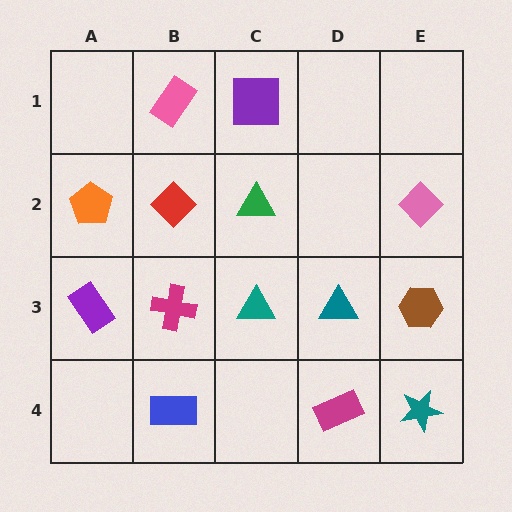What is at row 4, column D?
A magenta rectangle.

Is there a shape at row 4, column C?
No, that cell is empty.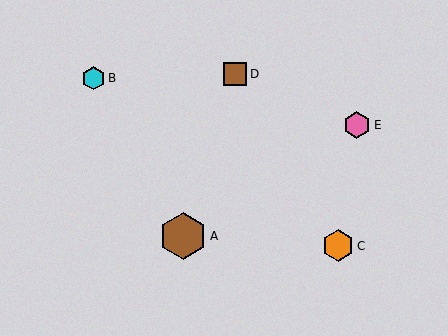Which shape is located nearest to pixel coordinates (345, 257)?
The orange hexagon (labeled C) at (338, 246) is nearest to that location.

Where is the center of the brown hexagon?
The center of the brown hexagon is at (183, 236).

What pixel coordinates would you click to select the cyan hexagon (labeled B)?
Click at (94, 78) to select the cyan hexagon B.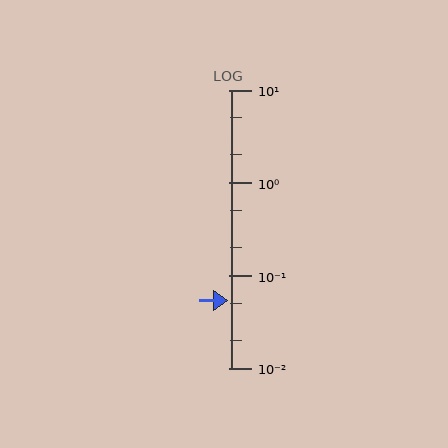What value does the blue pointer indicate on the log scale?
The pointer indicates approximately 0.053.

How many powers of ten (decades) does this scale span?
The scale spans 3 decades, from 0.01 to 10.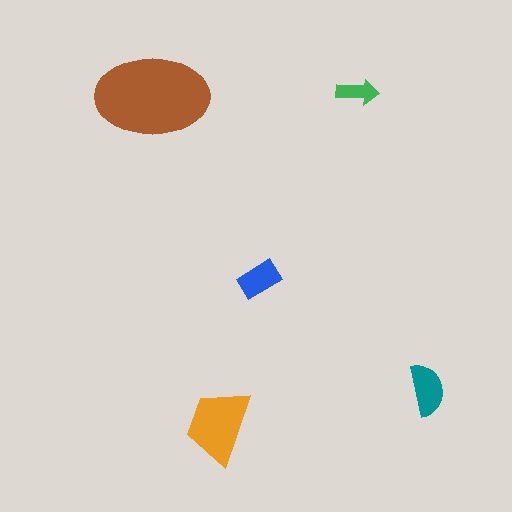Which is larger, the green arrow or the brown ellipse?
The brown ellipse.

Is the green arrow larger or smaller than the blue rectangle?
Smaller.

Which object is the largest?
The brown ellipse.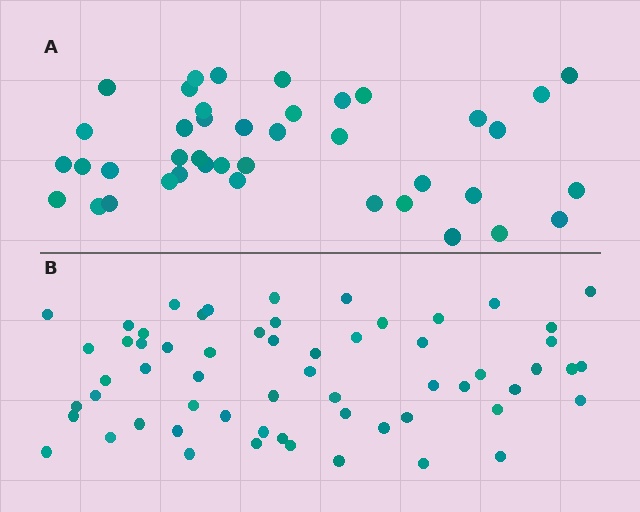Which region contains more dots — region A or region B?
Region B (the bottom region) has more dots.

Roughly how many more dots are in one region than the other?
Region B has approximately 20 more dots than region A.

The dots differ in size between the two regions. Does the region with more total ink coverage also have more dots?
No. Region A has more total ink coverage because its dots are larger, but region B actually contains more individual dots. Total area can be misleading — the number of items is what matters here.